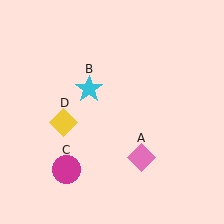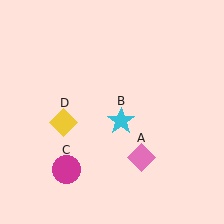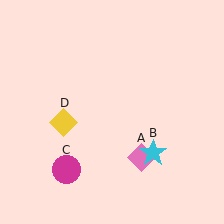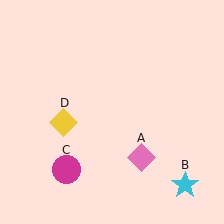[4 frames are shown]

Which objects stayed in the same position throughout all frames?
Pink diamond (object A) and magenta circle (object C) and yellow diamond (object D) remained stationary.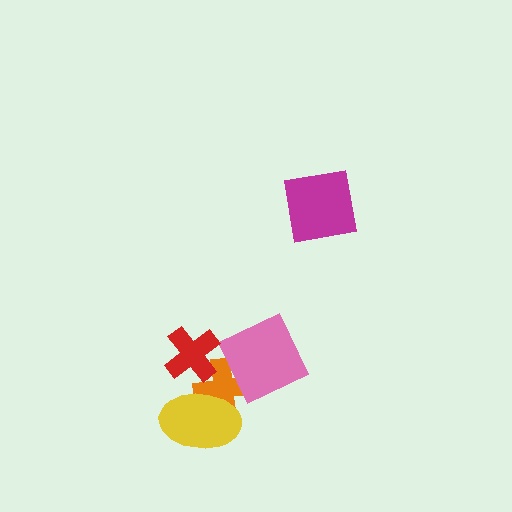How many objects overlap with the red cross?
1 object overlaps with the red cross.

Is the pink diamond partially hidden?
No, no other shape covers it.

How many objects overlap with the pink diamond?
1 object overlaps with the pink diamond.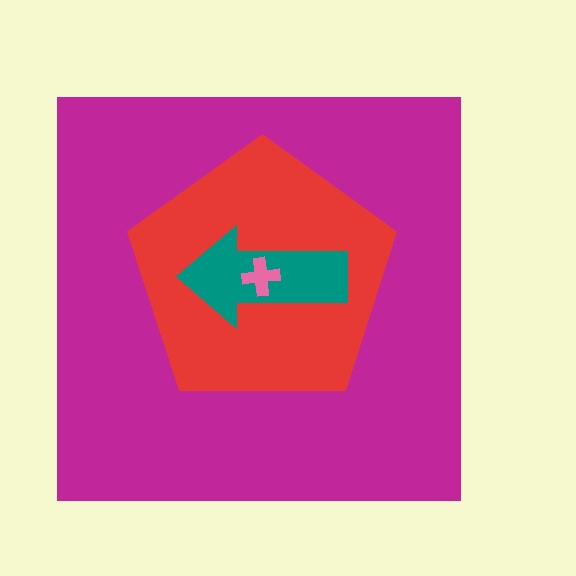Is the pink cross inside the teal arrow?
Yes.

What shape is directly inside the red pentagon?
The teal arrow.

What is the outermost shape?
The magenta square.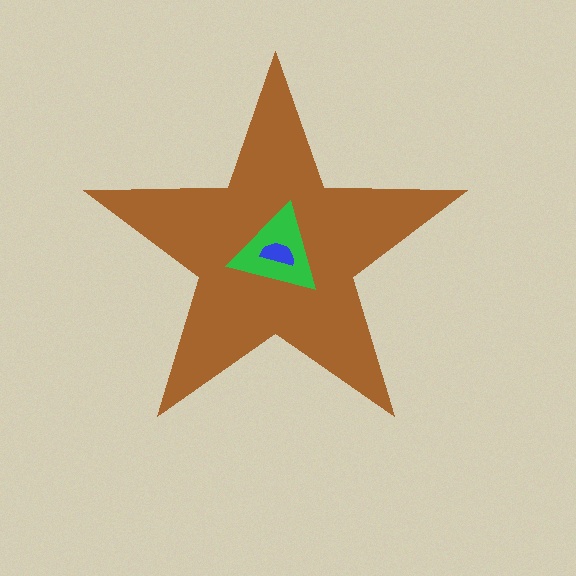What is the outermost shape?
The brown star.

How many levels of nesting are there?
3.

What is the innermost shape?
The blue semicircle.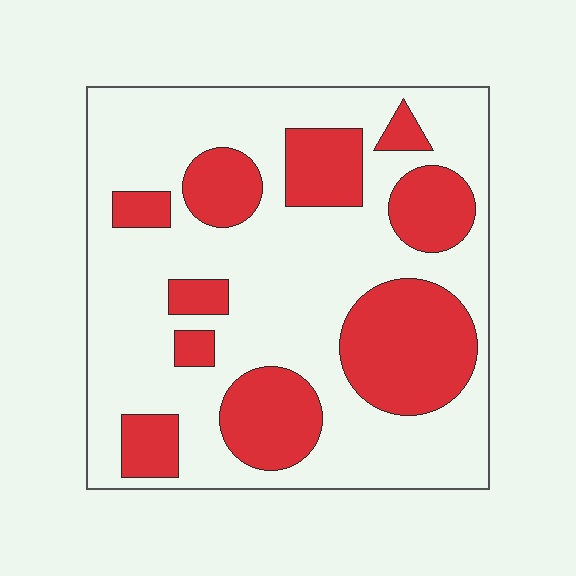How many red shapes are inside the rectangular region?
10.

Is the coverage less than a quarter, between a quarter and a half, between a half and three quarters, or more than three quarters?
Between a quarter and a half.